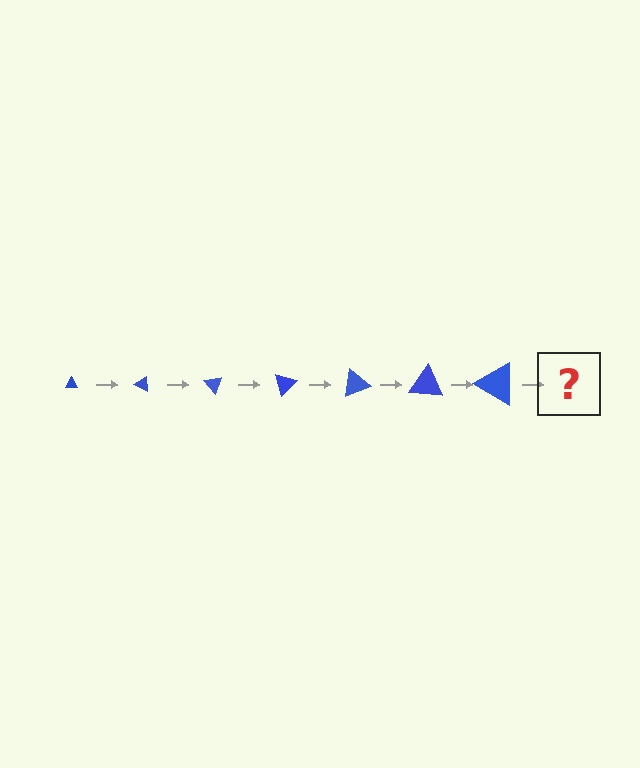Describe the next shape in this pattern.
It should be a triangle, larger than the previous one and rotated 175 degrees from the start.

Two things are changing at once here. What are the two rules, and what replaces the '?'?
The two rules are that the triangle grows larger each step and it rotates 25 degrees each step. The '?' should be a triangle, larger than the previous one and rotated 175 degrees from the start.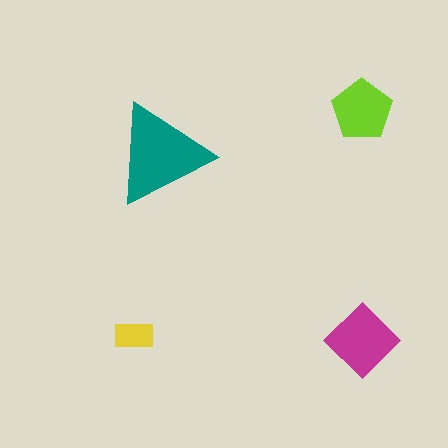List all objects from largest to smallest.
The teal triangle, the magenta diamond, the lime pentagon, the yellow rectangle.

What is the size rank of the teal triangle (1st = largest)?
1st.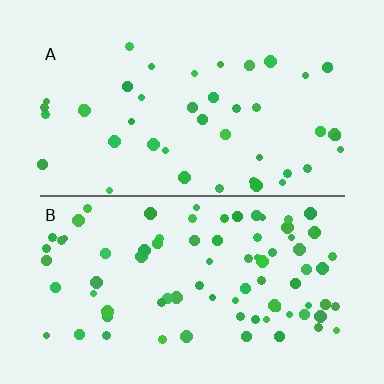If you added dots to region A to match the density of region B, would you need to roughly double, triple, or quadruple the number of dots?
Approximately double.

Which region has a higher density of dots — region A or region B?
B (the bottom).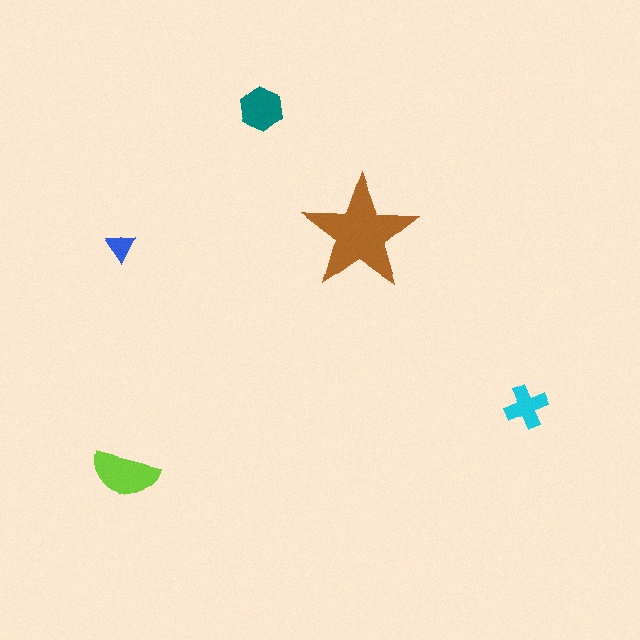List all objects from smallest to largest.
The blue triangle, the cyan cross, the teal hexagon, the lime semicircle, the brown star.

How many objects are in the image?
There are 5 objects in the image.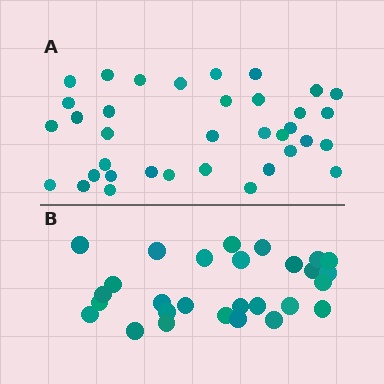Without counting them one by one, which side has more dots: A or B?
Region A (the top region) has more dots.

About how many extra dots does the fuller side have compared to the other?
Region A has roughly 8 or so more dots than region B.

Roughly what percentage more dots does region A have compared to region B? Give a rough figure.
About 30% more.